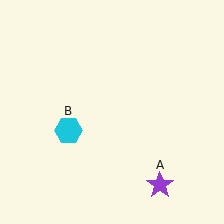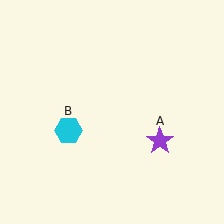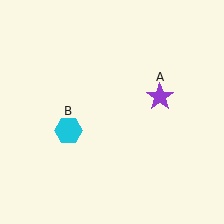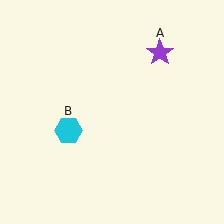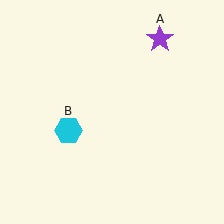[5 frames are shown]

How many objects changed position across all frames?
1 object changed position: purple star (object A).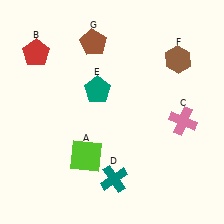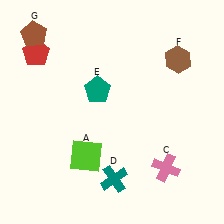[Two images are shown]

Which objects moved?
The objects that moved are: the pink cross (C), the brown pentagon (G).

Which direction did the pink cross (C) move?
The pink cross (C) moved down.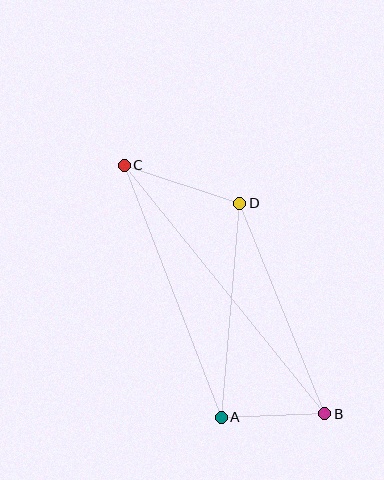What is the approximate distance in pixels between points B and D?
The distance between B and D is approximately 227 pixels.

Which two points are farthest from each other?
Points B and C are farthest from each other.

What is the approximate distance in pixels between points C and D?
The distance between C and D is approximately 122 pixels.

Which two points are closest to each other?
Points A and B are closest to each other.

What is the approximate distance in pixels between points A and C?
The distance between A and C is approximately 270 pixels.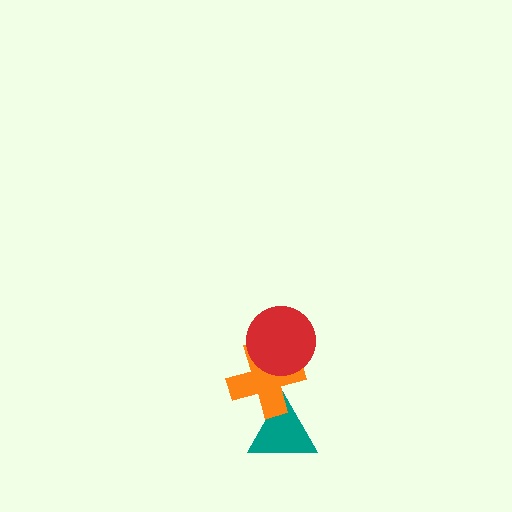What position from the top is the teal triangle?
The teal triangle is 3rd from the top.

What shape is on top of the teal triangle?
The orange cross is on top of the teal triangle.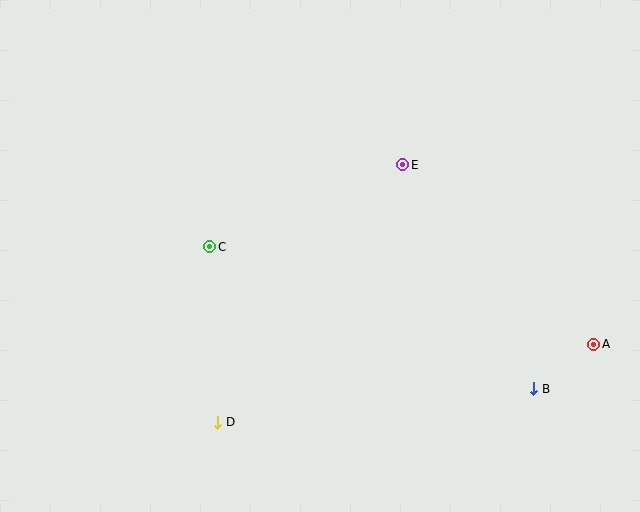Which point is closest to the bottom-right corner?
Point B is closest to the bottom-right corner.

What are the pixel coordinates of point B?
Point B is at (534, 389).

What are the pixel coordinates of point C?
Point C is at (210, 247).